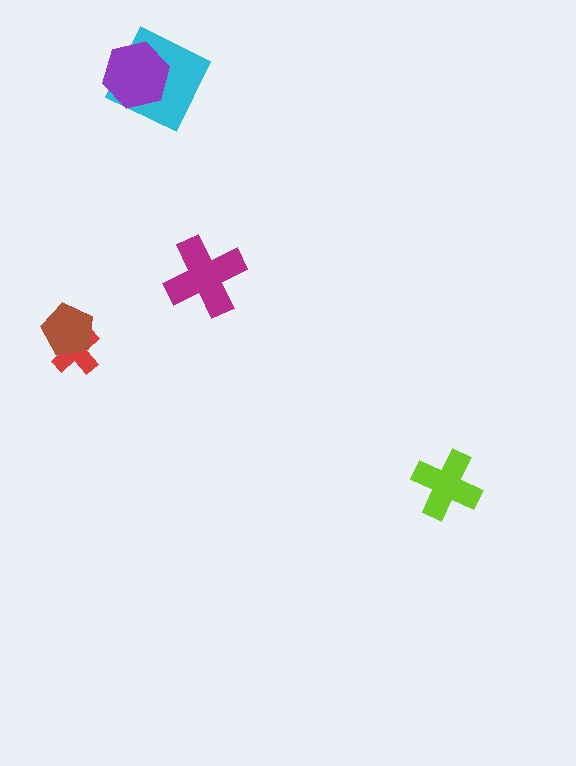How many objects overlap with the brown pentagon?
1 object overlaps with the brown pentagon.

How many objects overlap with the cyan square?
1 object overlaps with the cyan square.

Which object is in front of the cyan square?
The purple hexagon is in front of the cyan square.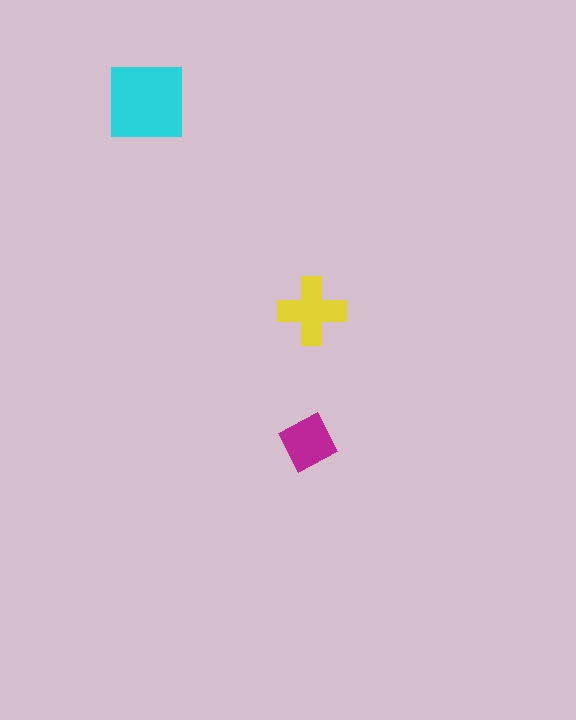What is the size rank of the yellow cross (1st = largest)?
2nd.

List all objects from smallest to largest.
The magenta diamond, the yellow cross, the cyan square.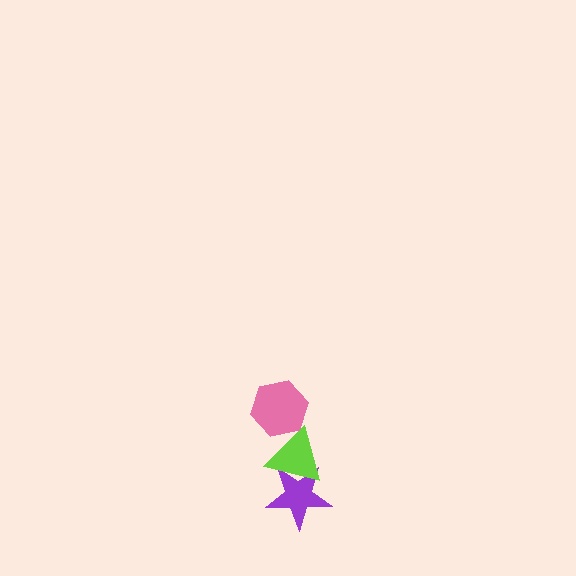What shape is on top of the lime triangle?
The pink hexagon is on top of the lime triangle.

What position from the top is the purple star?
The purple star is 3rd from the top.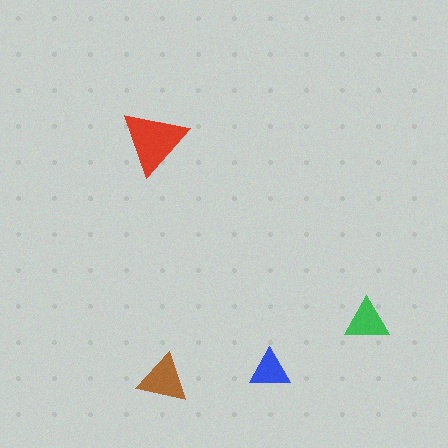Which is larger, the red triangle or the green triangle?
The red one.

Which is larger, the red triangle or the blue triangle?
The red one.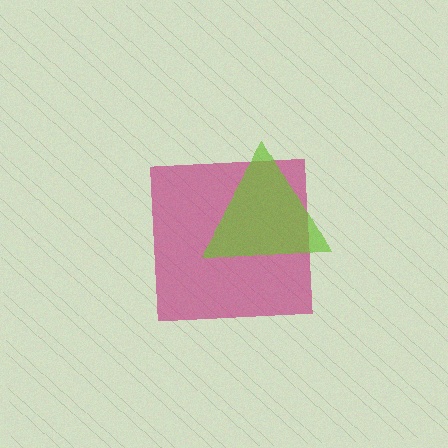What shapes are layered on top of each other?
The layered shapes are: a magenta square, a lime triangle.